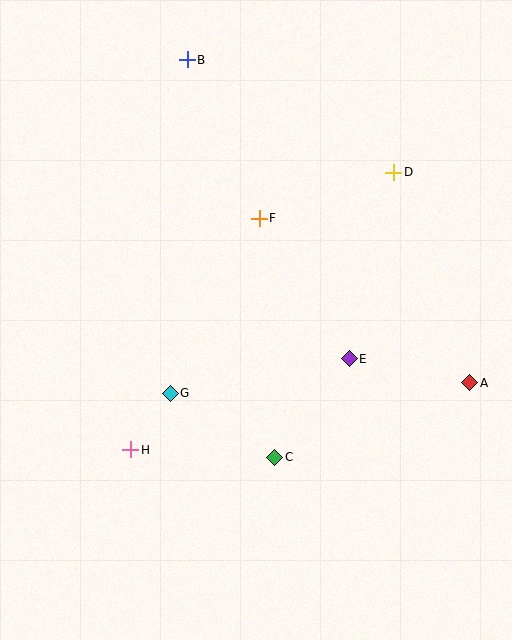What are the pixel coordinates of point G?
Point G is at (170, 393).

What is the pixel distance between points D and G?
The distance between D and G is 314 pixels.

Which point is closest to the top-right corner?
Point D is closest to the top-right corner.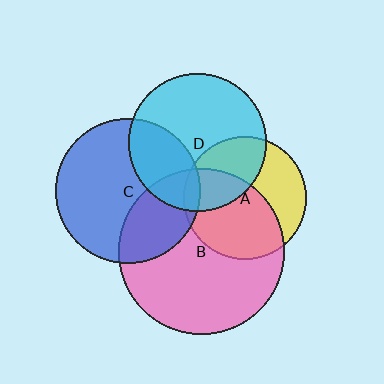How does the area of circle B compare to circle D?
Approximately 1.4 times.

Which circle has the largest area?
Circle B (pink).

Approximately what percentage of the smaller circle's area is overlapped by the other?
Approximately 30%.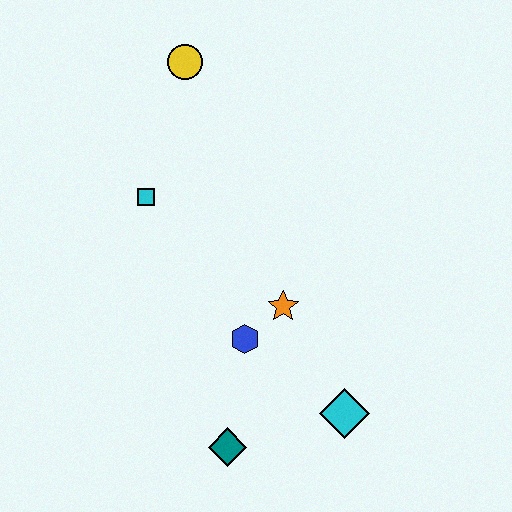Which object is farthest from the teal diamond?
The yellow circle is farthest from the teal diamond.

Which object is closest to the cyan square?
The yellow circle is closest to the cyan square.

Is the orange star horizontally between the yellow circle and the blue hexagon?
No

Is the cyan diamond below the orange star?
Yes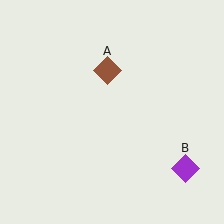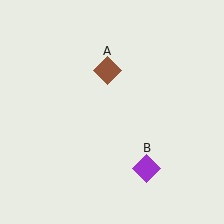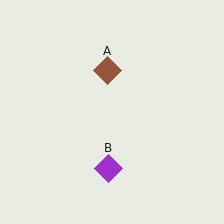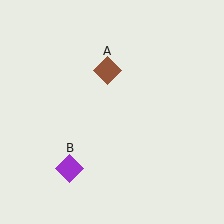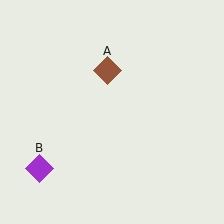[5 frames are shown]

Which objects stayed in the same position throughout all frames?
Brown diamond (object A) remained stationary.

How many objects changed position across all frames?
1 object changed position: purple diamond (object B).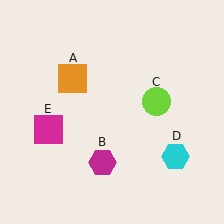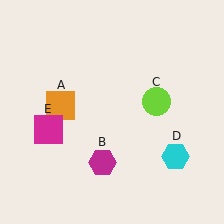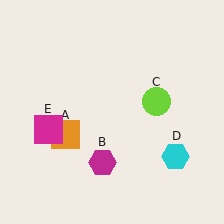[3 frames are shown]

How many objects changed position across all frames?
1 object changed position: orange square (object A).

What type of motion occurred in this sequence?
The orange square (object A) rotated counterclockwise around the center of the scene.